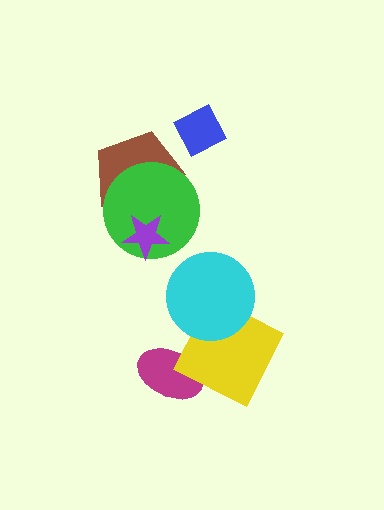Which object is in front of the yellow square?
The cyan circle is in front of the yellow square.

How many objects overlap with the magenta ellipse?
1 object overlaps with the magenta ellipse.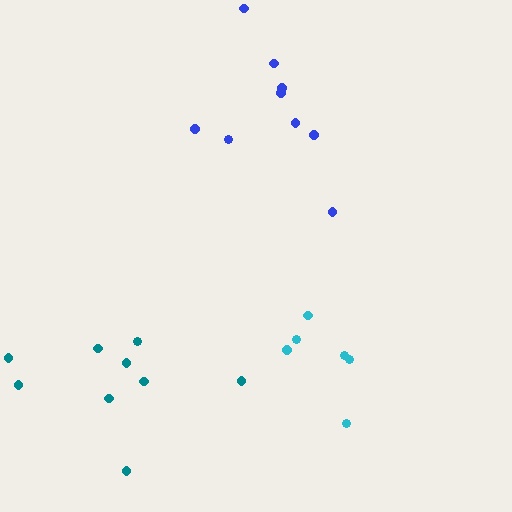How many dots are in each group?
Group 1: 6 dots, Group 2: 9 dots, Group 3: 9 dots (24 total).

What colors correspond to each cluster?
The clusters are colored: cyan, teal, blue.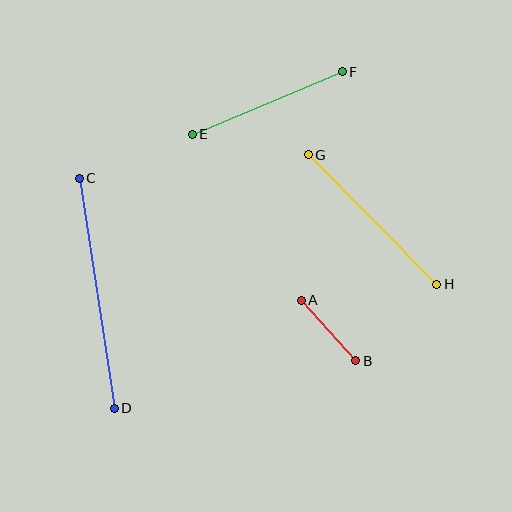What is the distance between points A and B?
The distance is approximately 82 pixels.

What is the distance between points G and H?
The distance is approximately 183 pixels.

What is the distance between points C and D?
The distance is approximately 233 pixels.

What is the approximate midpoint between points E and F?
The midpoint is at approximately (267, 103) pixels.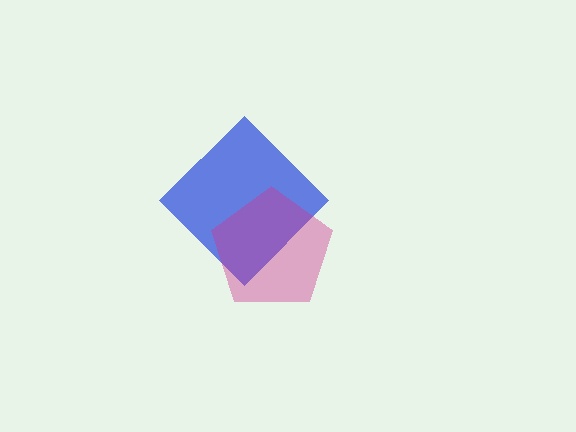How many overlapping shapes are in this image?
There are 2 overlapping shapes in the image.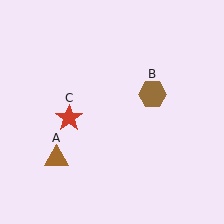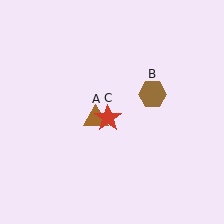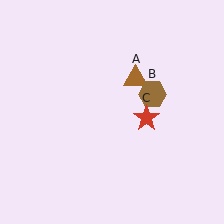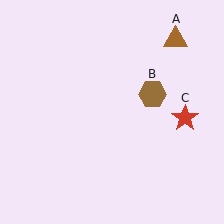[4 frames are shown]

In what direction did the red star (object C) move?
The red star (object C) moved right.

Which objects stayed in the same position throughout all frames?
Brown hexagon (object B) remained stationary.